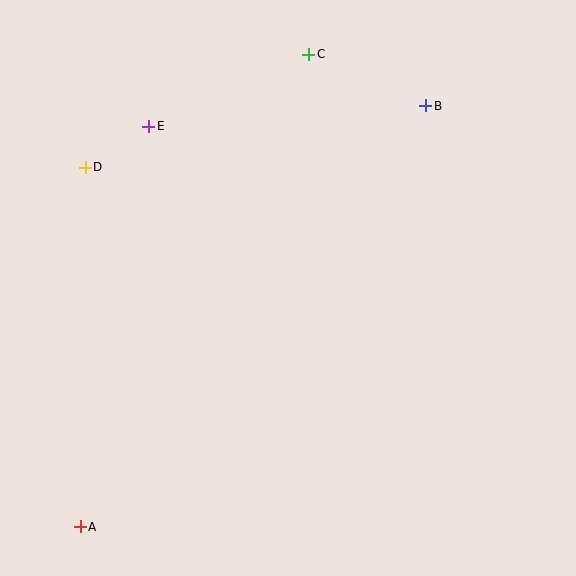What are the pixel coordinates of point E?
Point E is at (149, 126).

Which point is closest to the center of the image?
Point E at (149, 126) is closest to the center.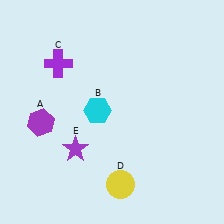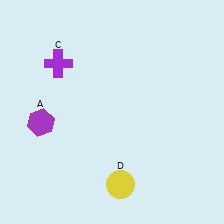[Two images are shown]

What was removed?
The purple star (E), the cyan hexagon (B) were removed in Image 2.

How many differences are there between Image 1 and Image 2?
There are 2 differences between the two images.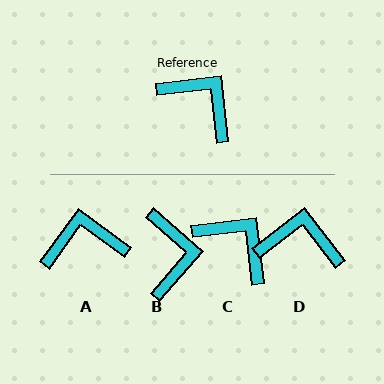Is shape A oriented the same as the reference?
No, it is off by about 47 degrees.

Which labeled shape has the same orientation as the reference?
C.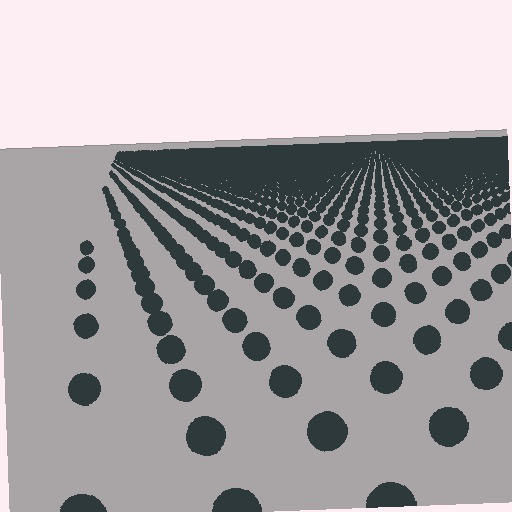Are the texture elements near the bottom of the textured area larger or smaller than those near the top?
Larger. Near the bottom, elements are closer to the viewer and appear at a bigger on-screen size.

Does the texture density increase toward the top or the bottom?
Density increases toward the top.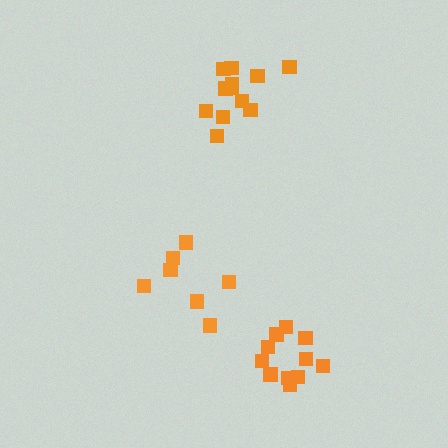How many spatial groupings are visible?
There are 3 spatial groupings.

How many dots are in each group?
Group 1: 11 dots, Group 2: 12 dots, Group 3: 7 dots (30 total).